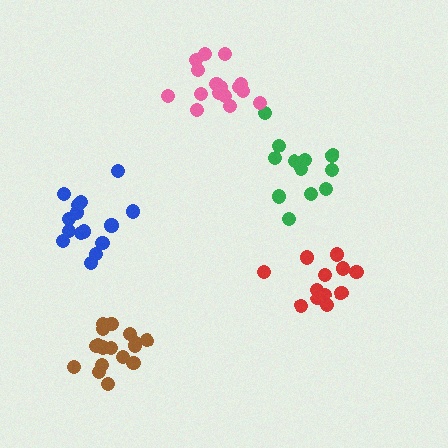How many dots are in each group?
Group 1: 12 dots, Group 2: 16 dots, Group 3: 15 dots, Group 4: 12 dots, Group 5: 17 dots (72 total).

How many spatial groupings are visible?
There are 5 spatial groupings.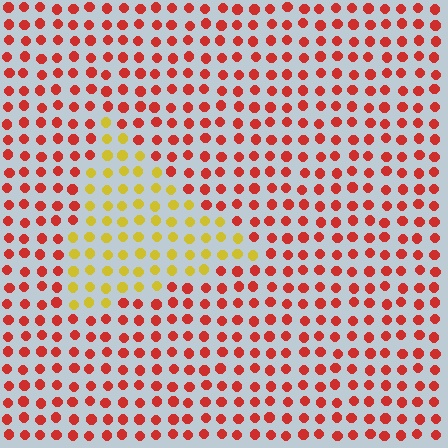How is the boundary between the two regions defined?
The boundary is defined purely by a slight shift in hue (about 54 degrees). Spacing, size, and orientation are identical on both sides.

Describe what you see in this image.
The image is filled with small red elements in a uniform arrangement. A triangle-shaped region is visible where the elements are tinted to a slightly different hue, forming a subtle color boundary.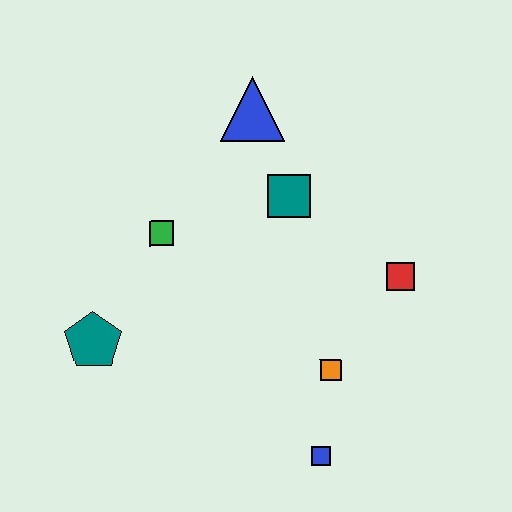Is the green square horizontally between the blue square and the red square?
No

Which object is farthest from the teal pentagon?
The red square is farthest from the teal pentagon.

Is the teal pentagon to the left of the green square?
Yes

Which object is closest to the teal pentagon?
The green square is closest to the teal pentagon.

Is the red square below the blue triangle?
Yes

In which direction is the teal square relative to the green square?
The teal square is to the right of the green square.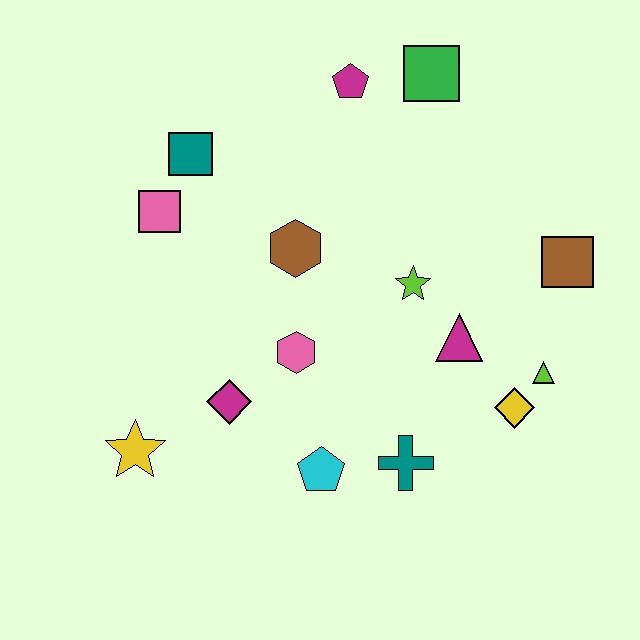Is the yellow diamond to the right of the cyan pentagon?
Yes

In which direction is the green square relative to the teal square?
The green square is to the right of the teal square.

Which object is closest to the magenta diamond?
The pink hexagon is closest to the magenta diamond.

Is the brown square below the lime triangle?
No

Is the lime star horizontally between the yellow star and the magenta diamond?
No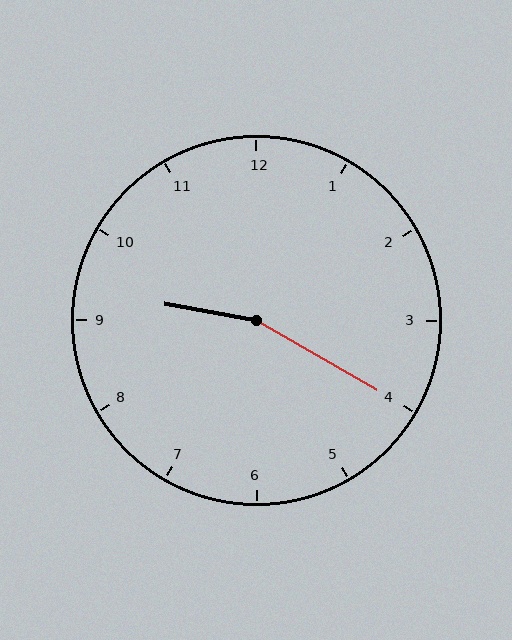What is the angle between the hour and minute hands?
Approximately 160 degrees.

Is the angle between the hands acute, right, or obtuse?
It is obtuse.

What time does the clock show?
9:20.